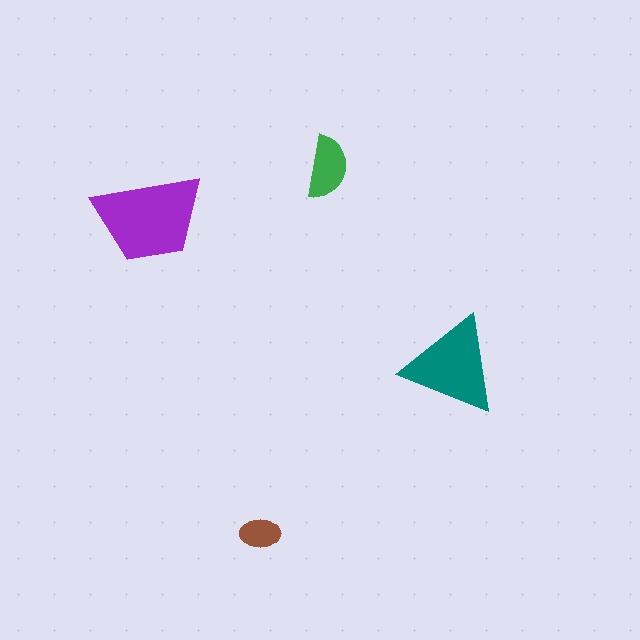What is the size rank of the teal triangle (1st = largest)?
2nd.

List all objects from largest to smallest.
The purple trapezoid, the teal triangle, the green semicircle, the brown ellipse.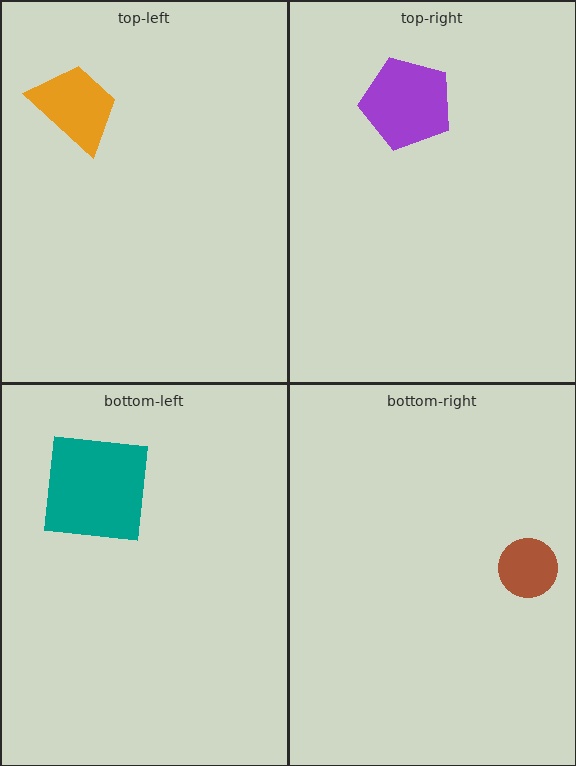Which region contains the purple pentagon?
The top-right region.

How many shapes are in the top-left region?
1.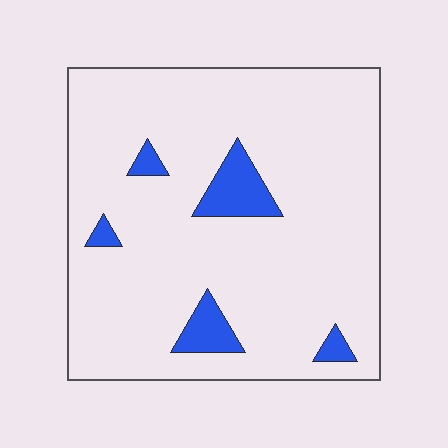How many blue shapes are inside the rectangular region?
5.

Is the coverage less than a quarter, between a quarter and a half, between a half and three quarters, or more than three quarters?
Less than a quarter.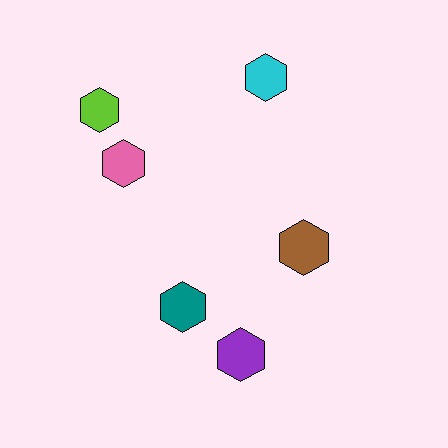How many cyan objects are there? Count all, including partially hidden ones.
There is 1 cyan object.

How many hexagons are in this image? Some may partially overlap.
There are 6 hexagons.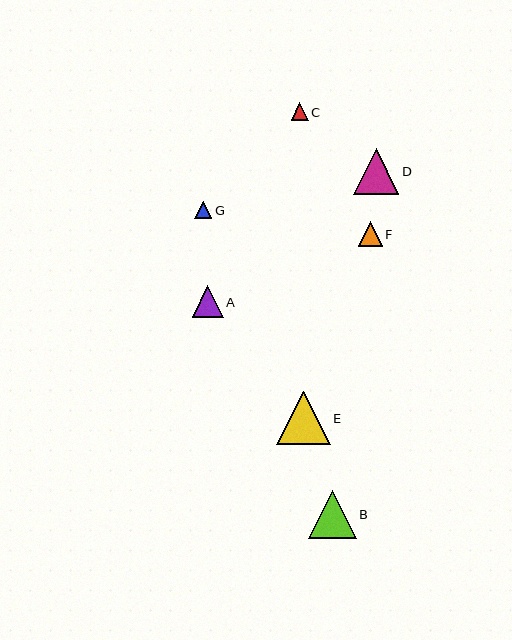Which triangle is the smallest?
Triangle G is the smallest with a size of approximately 17 pixels.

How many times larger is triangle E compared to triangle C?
Triangle E is approximately 3.1 times the size of triangle C.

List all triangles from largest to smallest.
From largest to smallest: E, B, D, A, F, C, G.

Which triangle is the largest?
Triangle E is the largest with a size of approximately 54 pixels.